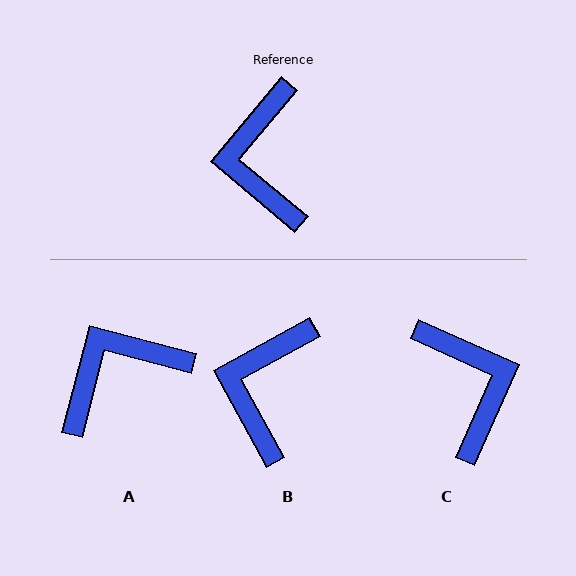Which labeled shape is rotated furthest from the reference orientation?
C, about 164 degrees away.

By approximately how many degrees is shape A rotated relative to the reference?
Approximately 65 degrees clockwise.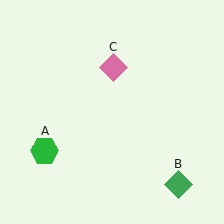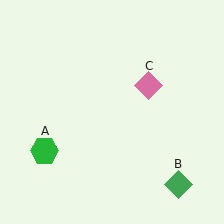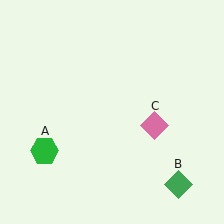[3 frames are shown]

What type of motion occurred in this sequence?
The pink diamond (object C) rotated clockwise around the center of the scene.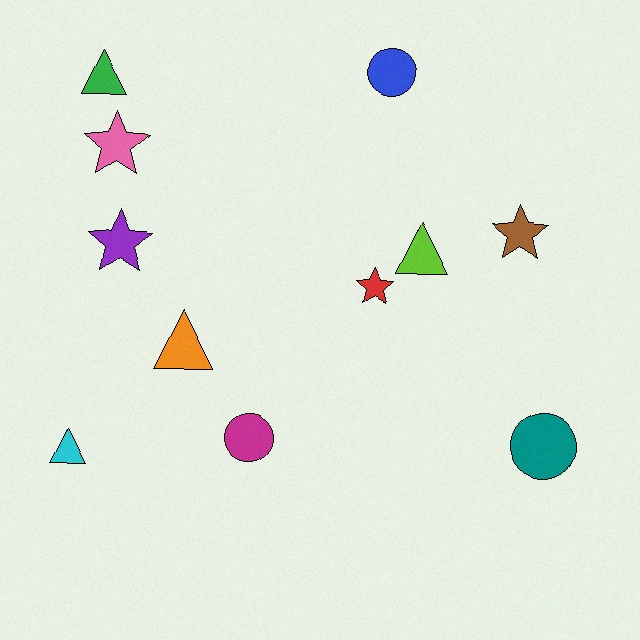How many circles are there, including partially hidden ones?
There are 3 circles.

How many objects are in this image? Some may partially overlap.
There are 11 objects.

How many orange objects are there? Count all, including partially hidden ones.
There is 1 orange object.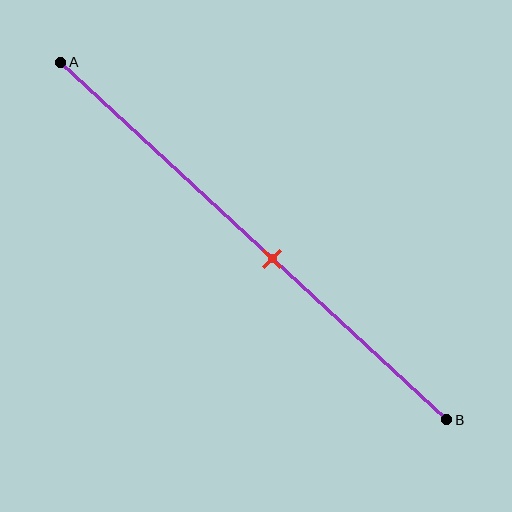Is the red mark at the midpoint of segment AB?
No, the mark is at about 55% from A, not at the 50% midpoint.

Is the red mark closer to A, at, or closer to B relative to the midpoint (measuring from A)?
The red mark is closer to point B than the midpoint of segment AB.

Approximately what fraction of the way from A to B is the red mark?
The red mark is approximately 55% of the way from A to B.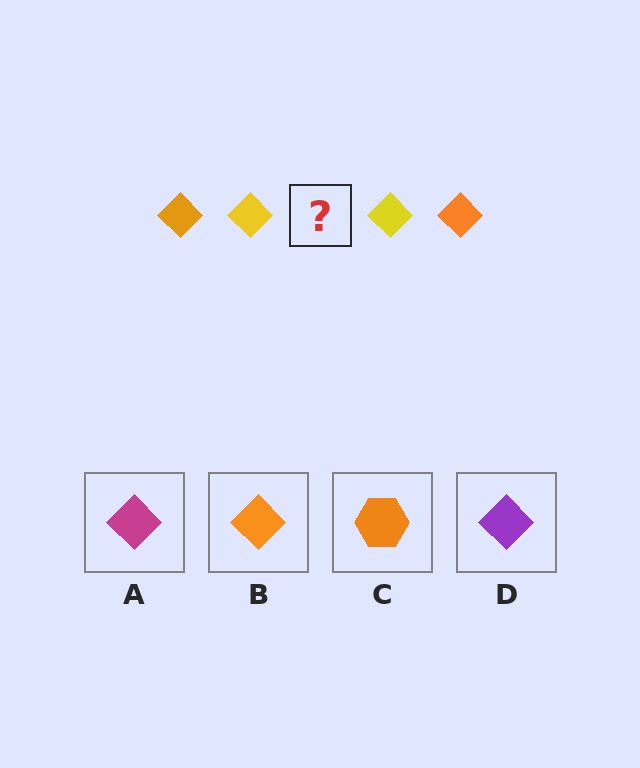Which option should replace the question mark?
Option B.